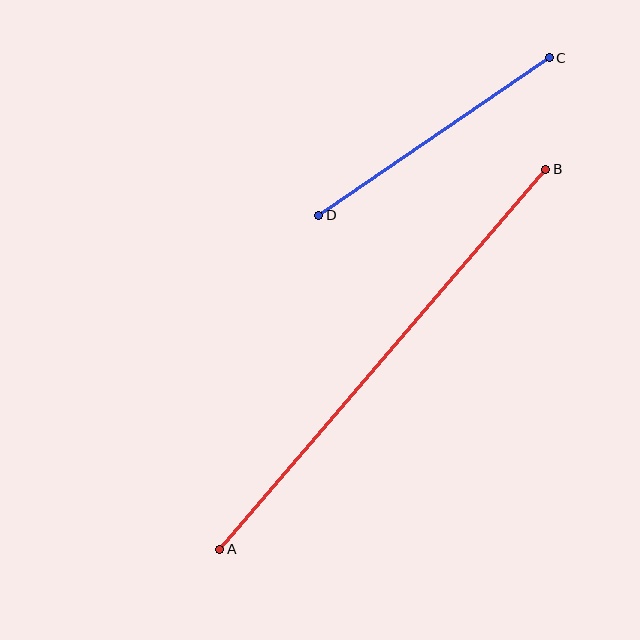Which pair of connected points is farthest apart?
Points A and B are farthest apart.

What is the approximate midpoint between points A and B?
The midpoint is at approximately (382, 359) pixels.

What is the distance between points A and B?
The distance is approximately 501 pixels.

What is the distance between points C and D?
The distance is approximately 279 pixels.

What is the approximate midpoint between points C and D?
The midpoint is at approximately (434, 137) pixels.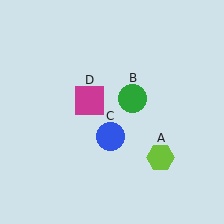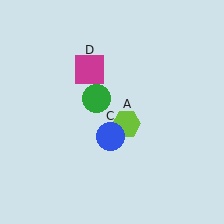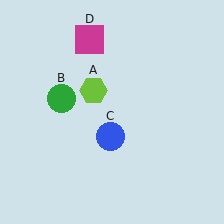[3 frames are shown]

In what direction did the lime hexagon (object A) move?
The lime hexagon (object A) moved up and to the left.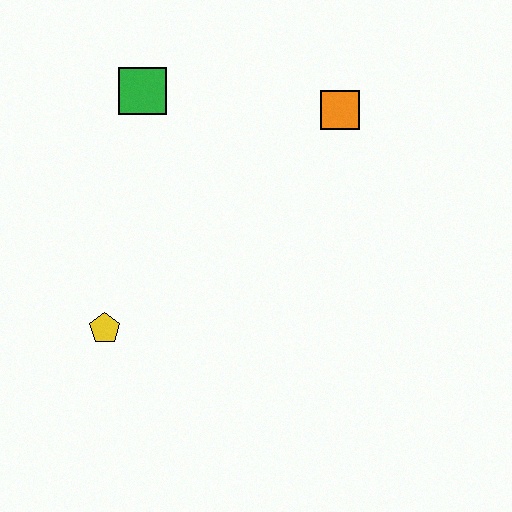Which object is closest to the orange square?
The green square is closest to the orange square.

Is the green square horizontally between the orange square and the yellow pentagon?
Yes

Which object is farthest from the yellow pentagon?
The orange square is farthest from the yellow pentagon.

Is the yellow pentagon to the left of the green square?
Yes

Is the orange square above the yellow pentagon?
Yes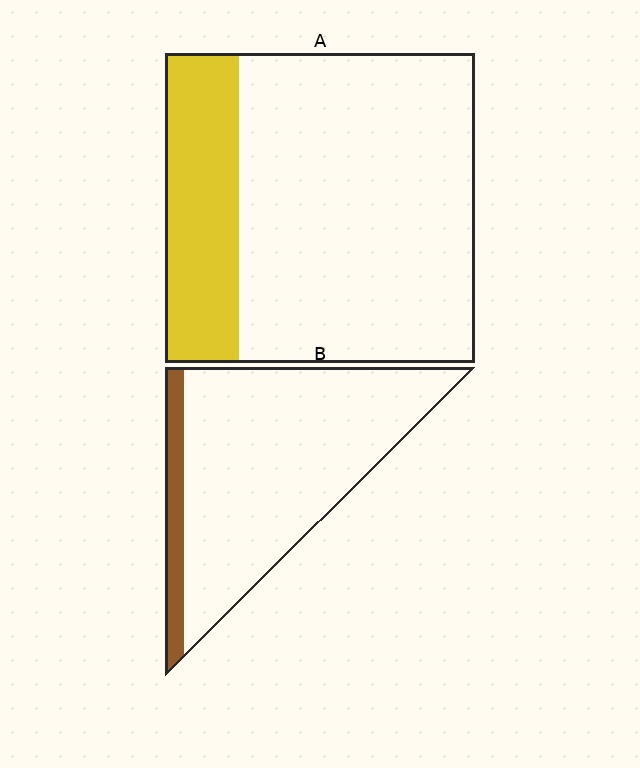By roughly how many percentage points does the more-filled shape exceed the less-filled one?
By roughly 10 percentage points (A over B).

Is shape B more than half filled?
No.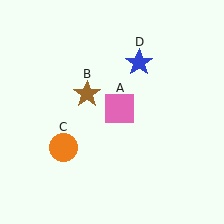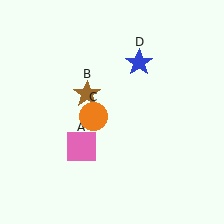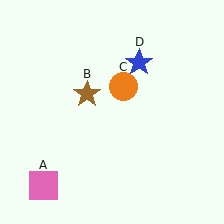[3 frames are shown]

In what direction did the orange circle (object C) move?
The orange circle (object C) moved up and to the right.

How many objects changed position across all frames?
2 objects changed position: pink square (object A), orange circle (object C).